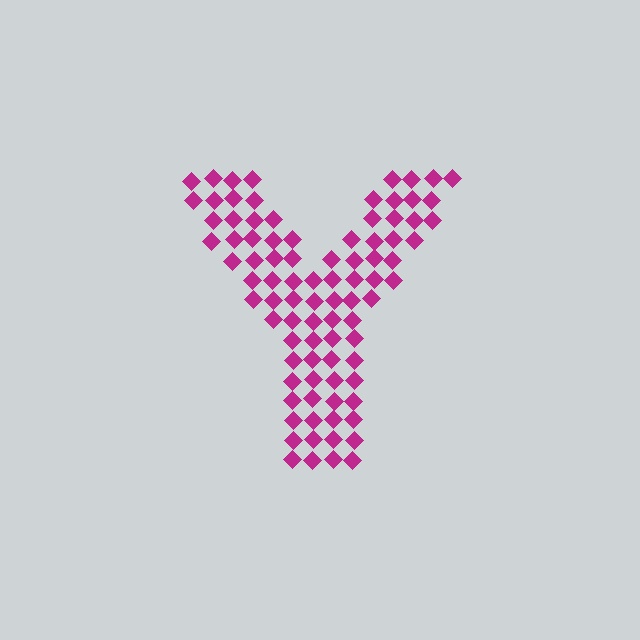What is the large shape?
The large shape is the letter Y.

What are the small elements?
The small elements are diamonds.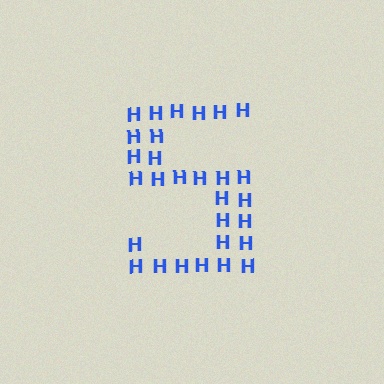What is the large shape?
The large shape is the digit 5.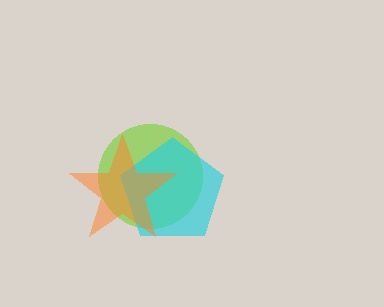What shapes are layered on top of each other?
The layered shapes are: a lime circle, a cyan pentagon, an orange star.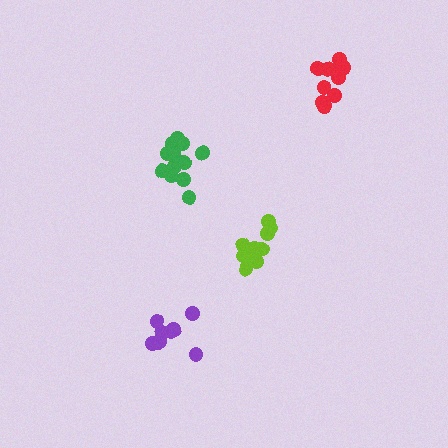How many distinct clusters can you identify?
There are 4 distinct clusters.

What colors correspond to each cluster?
The clusters are colored: red, purple, lime, green.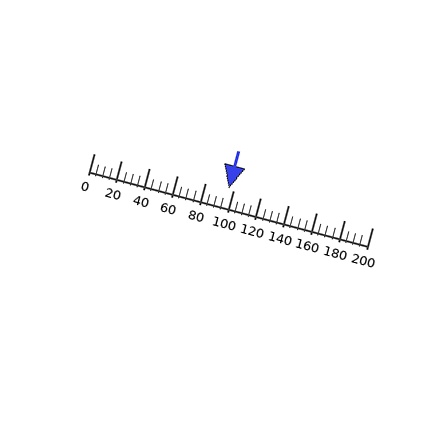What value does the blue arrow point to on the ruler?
The blue arrow points to approximately 97.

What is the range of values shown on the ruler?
The ruler shows values from 0 to 200.